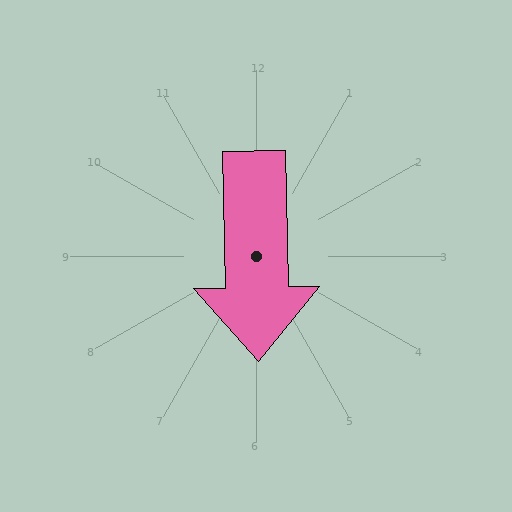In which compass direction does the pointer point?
South.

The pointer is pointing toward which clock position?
Roughly 6 o'clock.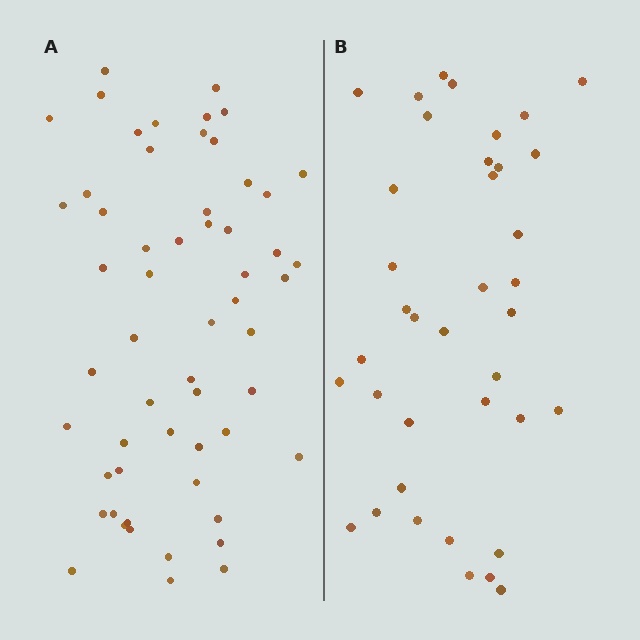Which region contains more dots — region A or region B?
Region A (the left region) has more dots.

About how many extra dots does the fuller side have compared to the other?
Region A has approximately 20 more dots than region B.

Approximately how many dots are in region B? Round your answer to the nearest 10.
About 40 dots. (The exact count is 38, which rounds to 40.)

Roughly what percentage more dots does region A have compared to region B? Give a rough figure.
About 50% more.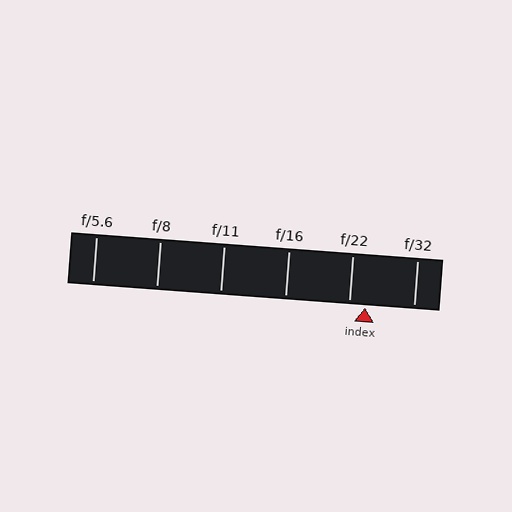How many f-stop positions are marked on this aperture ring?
There are 6 f-stop positions marked.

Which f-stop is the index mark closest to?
The index mark is closest to f/22.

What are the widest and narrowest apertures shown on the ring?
The widest aperture shown is f/5.6 and the narrowest is f/32.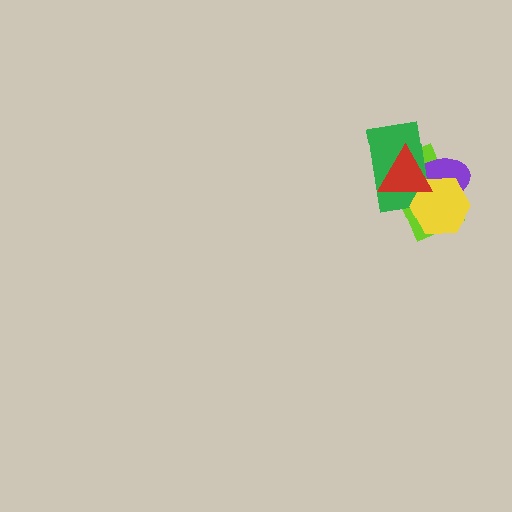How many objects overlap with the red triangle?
4 objects overlap with the red triangle.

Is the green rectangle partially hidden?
Yes, it is partially covered by another shape.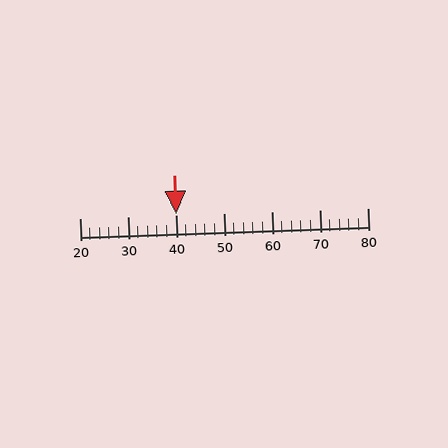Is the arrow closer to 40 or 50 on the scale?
The arrow is closer to 40.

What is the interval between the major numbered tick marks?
The major tick marks are spaced 10 units apart.